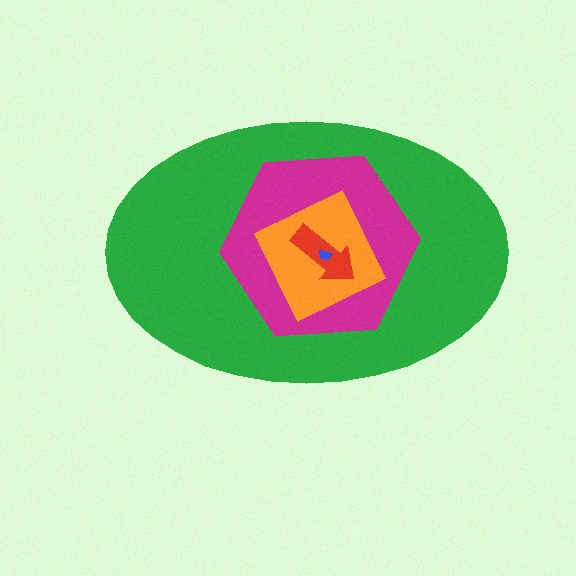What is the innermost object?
The blue trapezoid.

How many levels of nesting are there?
5.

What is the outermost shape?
The green ellipse.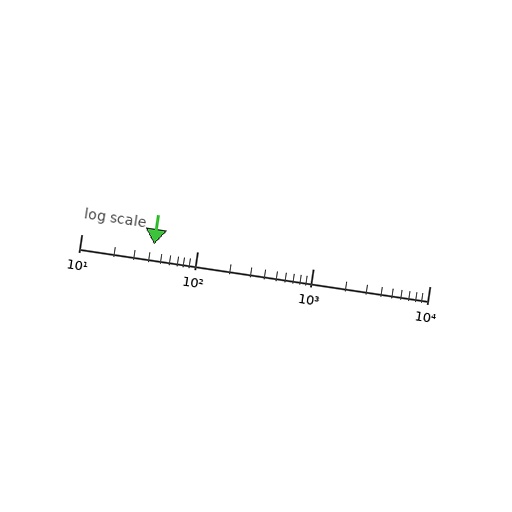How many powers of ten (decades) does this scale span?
The scale spans 3 decades, from 10 to 10000.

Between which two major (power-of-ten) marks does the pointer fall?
The pointer is between 10 and 100.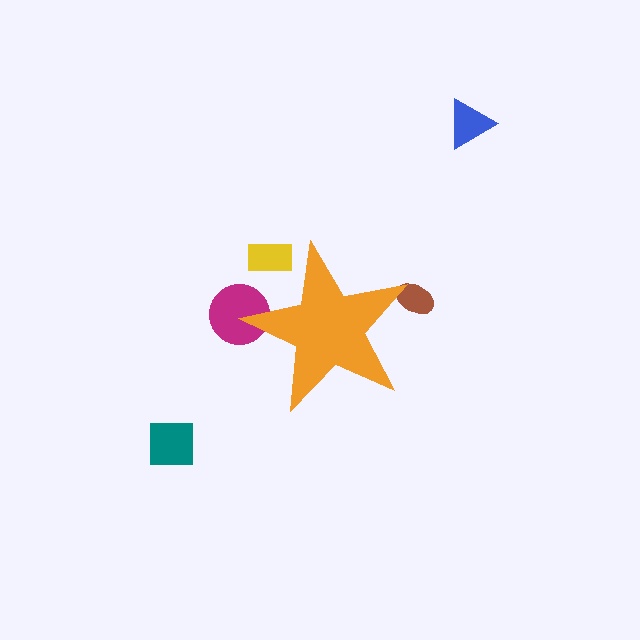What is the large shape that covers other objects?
An orange star.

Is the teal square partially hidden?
No, the teal square is fully visible.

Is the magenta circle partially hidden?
Yes, the magenta circle is partially hidden behind the orange star.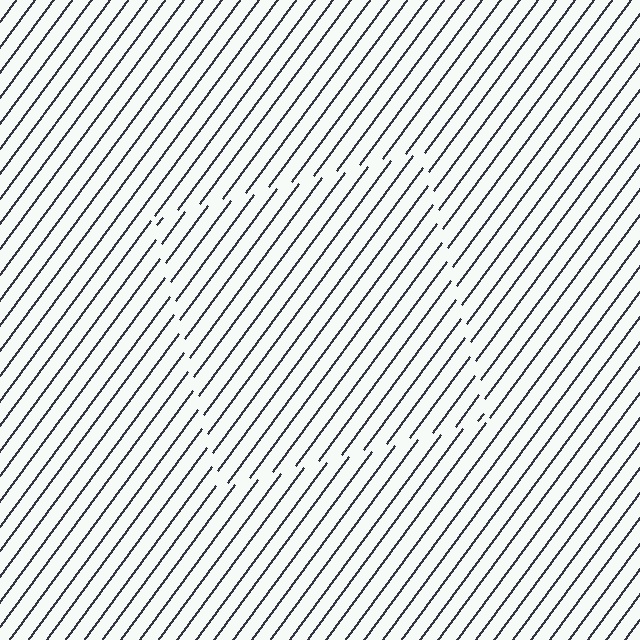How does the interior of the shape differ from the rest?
The interior of the shape contains the same grating, shifted by half a period — the contour is defined by the phase discontinuity where line-ends from the inner and outer gratings abut.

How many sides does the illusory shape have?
4 sides — the line-ends trace a square.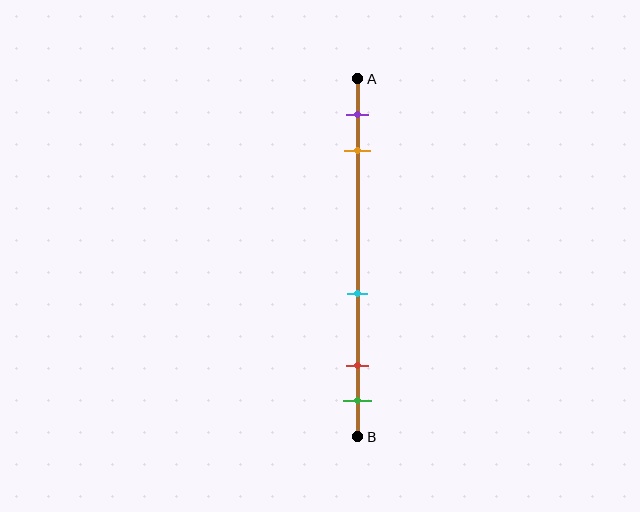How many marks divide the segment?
There are 5 marks dividing the segment.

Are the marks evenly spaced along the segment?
No, the marks are not evenly spaced.